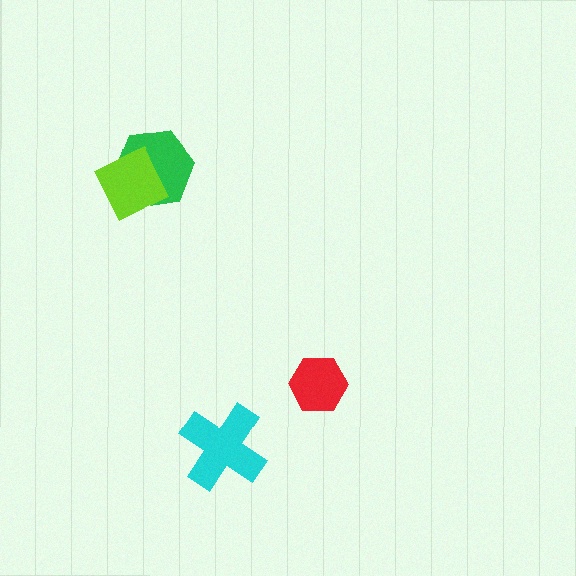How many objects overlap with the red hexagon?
0 objects overlap with the red hexagon.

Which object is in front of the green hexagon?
The lime square is in front of the green hexagon.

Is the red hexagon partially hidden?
No, no other shape covers it.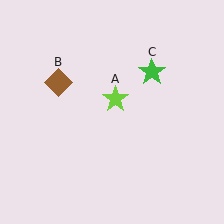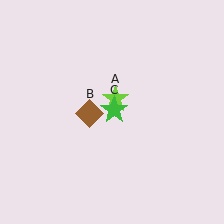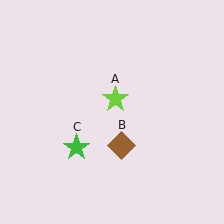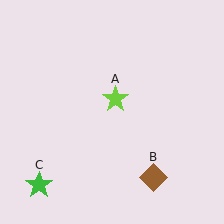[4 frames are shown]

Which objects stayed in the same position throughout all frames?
Lime star (object A) remained stationary.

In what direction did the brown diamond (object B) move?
The brown diamond (object B) moved down and to the right.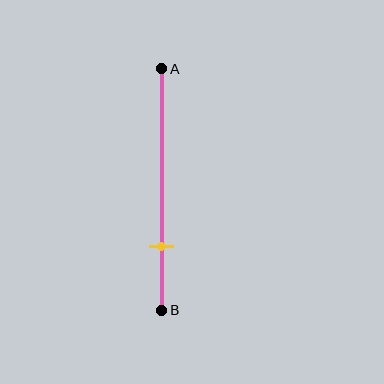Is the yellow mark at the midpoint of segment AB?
No, the mark is at about 75% from A, not at the 50% midpoint.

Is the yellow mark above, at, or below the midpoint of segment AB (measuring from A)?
The yellow mark is below the midpoint of segment AB.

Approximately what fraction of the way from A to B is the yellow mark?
The yellow mark is approximately 75% of the way from A to B.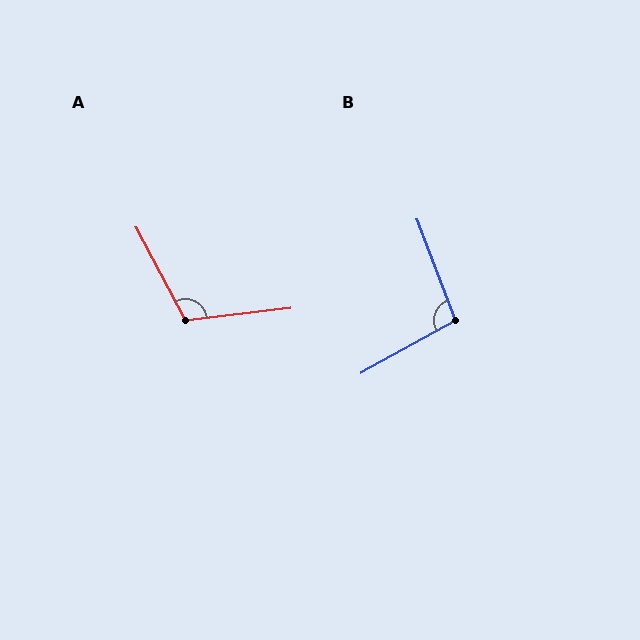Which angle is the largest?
A, at approximately 111 degrees.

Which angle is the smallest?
B, at approximately 98 degrees.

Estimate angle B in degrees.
Approximately 98 degrees.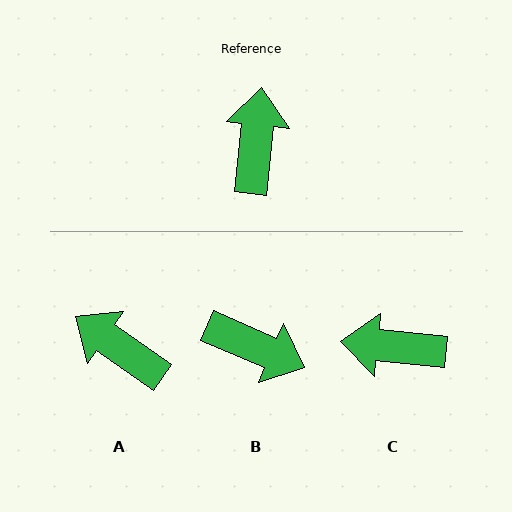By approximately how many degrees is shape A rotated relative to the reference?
Approximately 61 degrees counter-clockwise.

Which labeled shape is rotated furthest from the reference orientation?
B, about 107 degrees away.